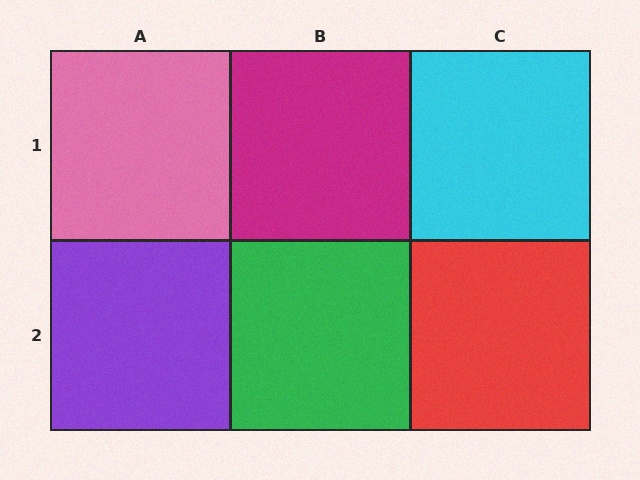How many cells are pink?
1 cell is pink.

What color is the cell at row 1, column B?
Magenta.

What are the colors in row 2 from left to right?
Purple, green, red.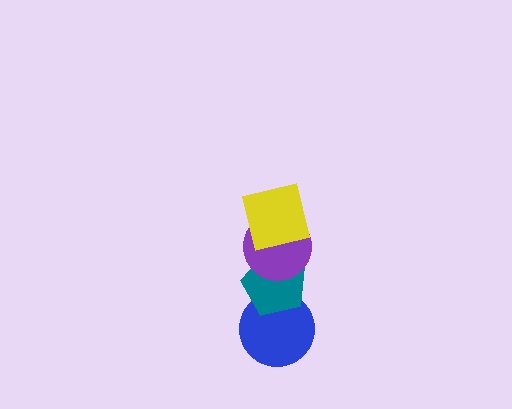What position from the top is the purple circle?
The purple circle is 2nd from the top.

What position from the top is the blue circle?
The blue circle is 4th from the top.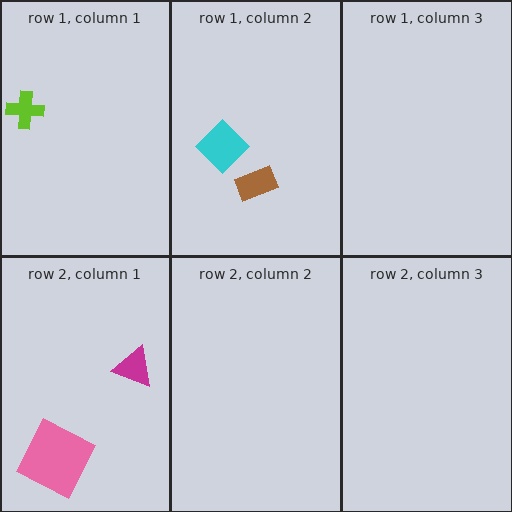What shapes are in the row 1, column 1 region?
The lime cross.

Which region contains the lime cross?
The row 1, column 1 region.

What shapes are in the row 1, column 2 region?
The cyan diamond, the brown rectangle.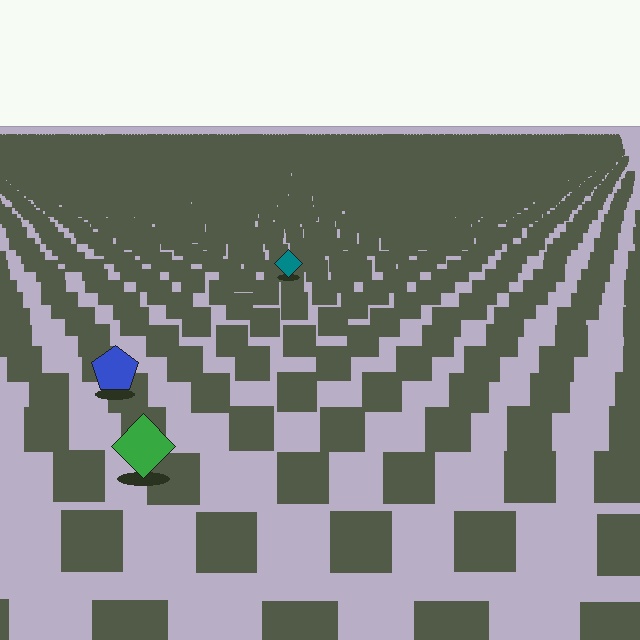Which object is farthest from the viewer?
The teal diamond is farthest from the viewer. It appears smaller and the ground texture around it is denser.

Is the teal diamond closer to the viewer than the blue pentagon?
No. The blue pentagon is closer — you can tell from the texture gradient: the ground texture is coarser near it.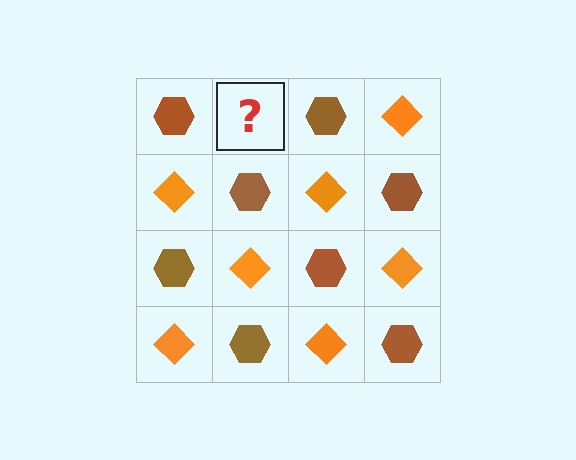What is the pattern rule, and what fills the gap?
The rule is that it alternates brown hexagon and orange diamond in a checkerboard pattern. The gap should be filled with an orange diamond.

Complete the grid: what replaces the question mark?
The question mark should be replaced with an orange diamond.